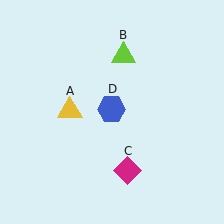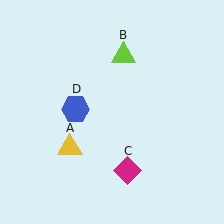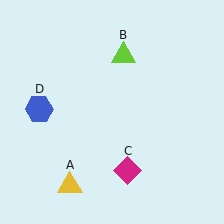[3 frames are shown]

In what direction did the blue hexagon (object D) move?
The blue hexagon (object D) moved left.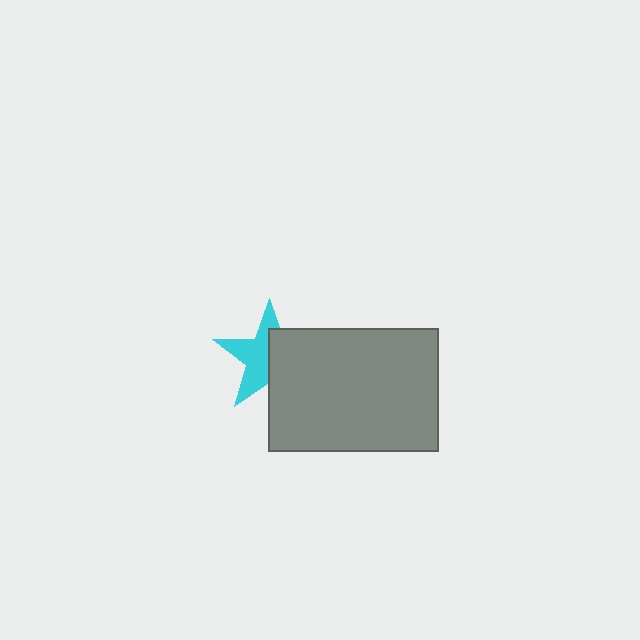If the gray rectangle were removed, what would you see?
You would see the complete cyan star.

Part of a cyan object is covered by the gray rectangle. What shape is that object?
It is a star.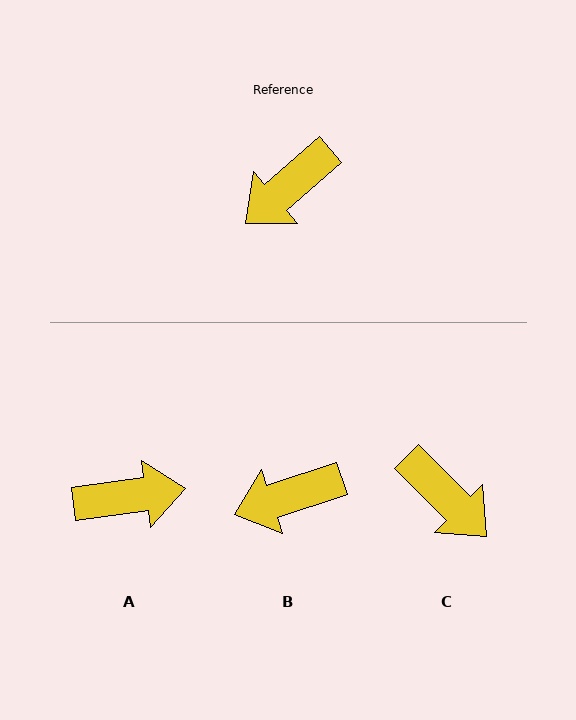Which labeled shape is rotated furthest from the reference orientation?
A, about 147 degrees away.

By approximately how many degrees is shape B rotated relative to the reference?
Approximately 22 degrees clockwise.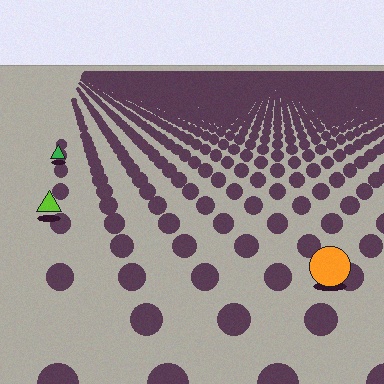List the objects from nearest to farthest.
From nearest to farthest: the orange circle, the lime triangle, the green triangle.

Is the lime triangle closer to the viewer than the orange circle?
No. The orange circle is closer — you can tell from the texture gradient: the ground texture is coarser near it.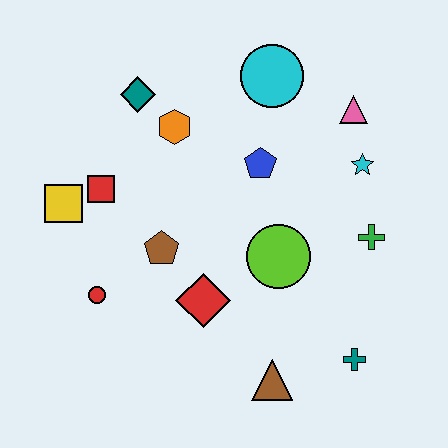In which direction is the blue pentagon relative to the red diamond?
The blue pentagon is above the red diamond.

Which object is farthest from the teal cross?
The teal diamond is farthest from the teal cross.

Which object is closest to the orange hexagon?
The teal diamond is closest to the orange hexagon.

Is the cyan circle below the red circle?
No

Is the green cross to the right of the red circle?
Yes